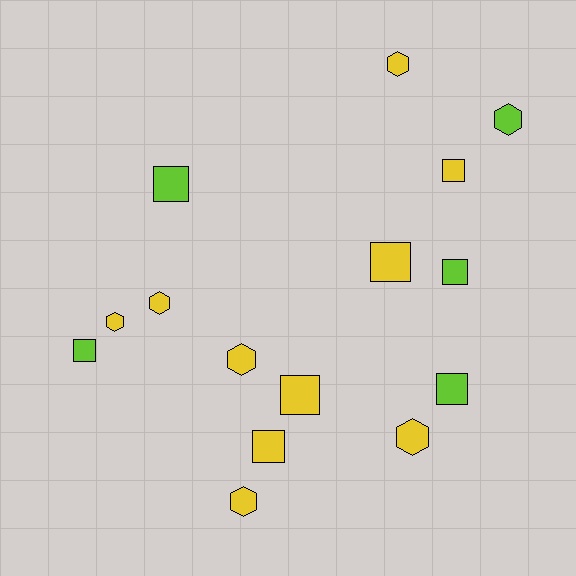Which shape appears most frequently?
Square, with 8 objects.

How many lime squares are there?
There are 4 lime squares.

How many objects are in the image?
There are 15 objects.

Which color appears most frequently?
Yellow, with 10 objects.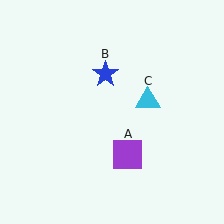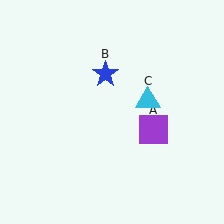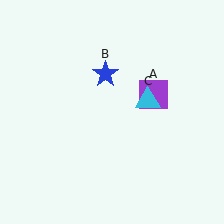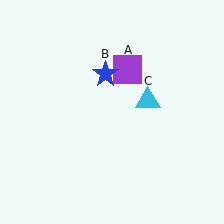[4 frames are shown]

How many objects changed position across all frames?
1 object changed position: purple square (object A).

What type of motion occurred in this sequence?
The purple square (object A) rotated counterclockwise around the center of the scene.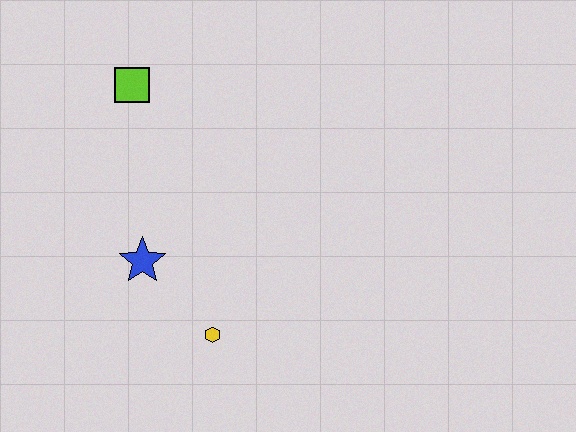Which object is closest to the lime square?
The blue star is closest to the lime square.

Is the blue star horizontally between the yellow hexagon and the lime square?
Yes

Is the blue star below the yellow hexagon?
No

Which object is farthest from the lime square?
The yellow hexagon is farthest from the lime square.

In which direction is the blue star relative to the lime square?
The blue star is below the lime square.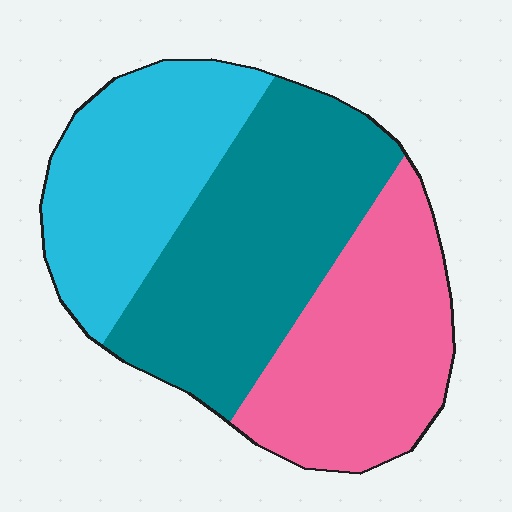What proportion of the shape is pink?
Pink takes up about one third (1/3) of the shape.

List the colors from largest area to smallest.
From largest to smallest: teal, pink, cyan.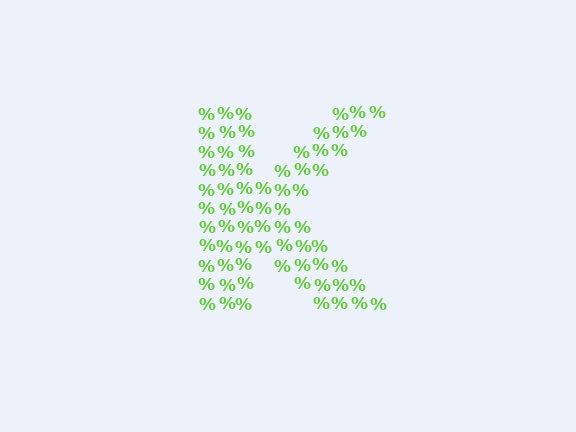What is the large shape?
The large shape is the letter K.